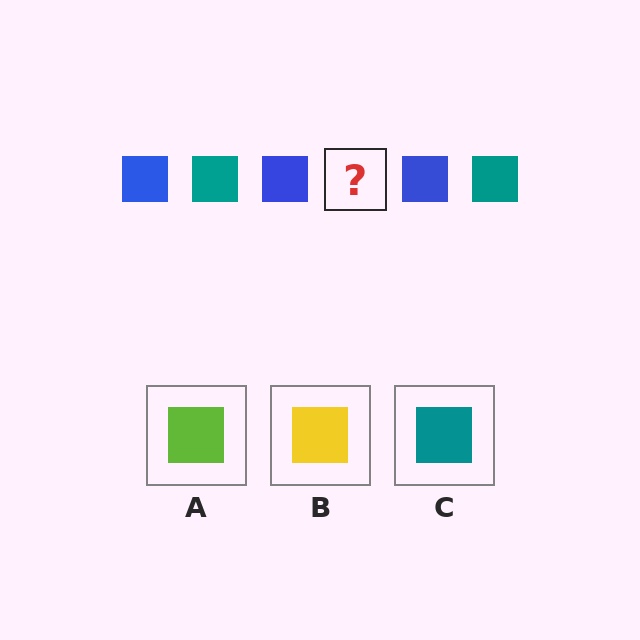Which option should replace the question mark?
Option C.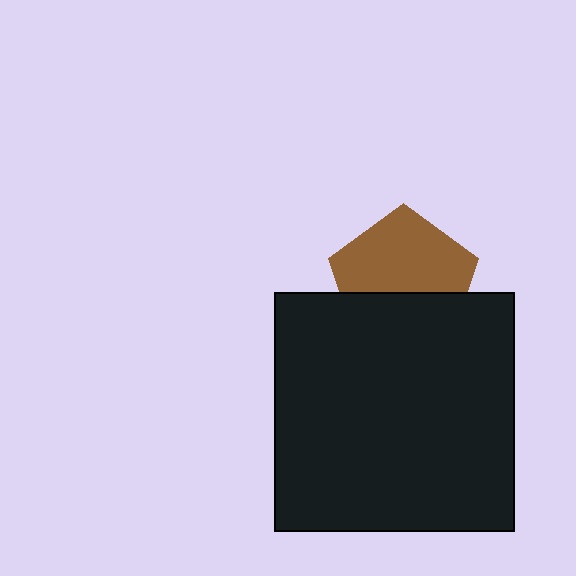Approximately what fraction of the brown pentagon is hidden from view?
Roughly 41% of the brown pentagon is hidden behind the black square.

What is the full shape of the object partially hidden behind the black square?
The partially hidden object is a brown pentagon.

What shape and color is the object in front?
The object in front is a black square.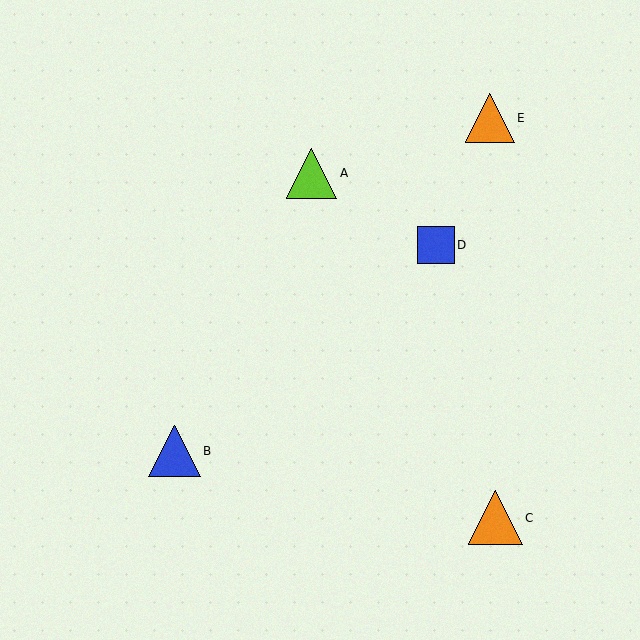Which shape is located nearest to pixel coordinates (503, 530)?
The orange triangle (labeled C) at (495, 518) is nearest to that location.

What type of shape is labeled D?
Shape D is a blue square.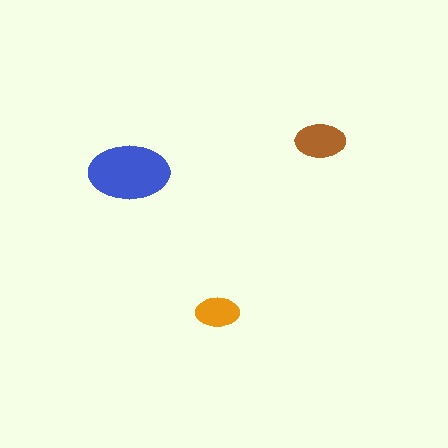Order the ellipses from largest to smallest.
the blue one, the brown one, the orange one.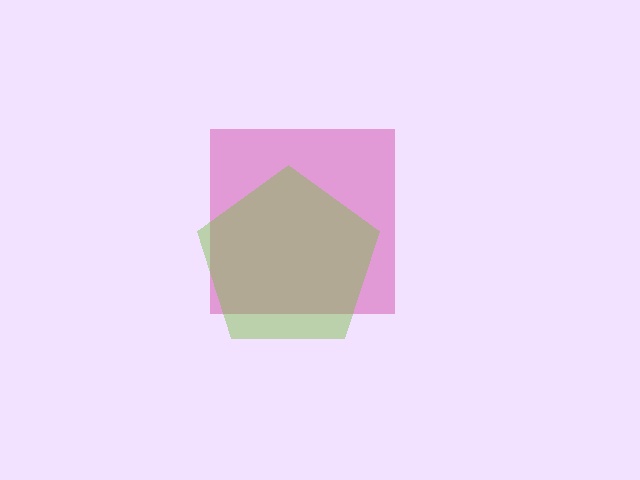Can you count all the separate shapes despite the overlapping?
Yes, there are 2 separate shapes.